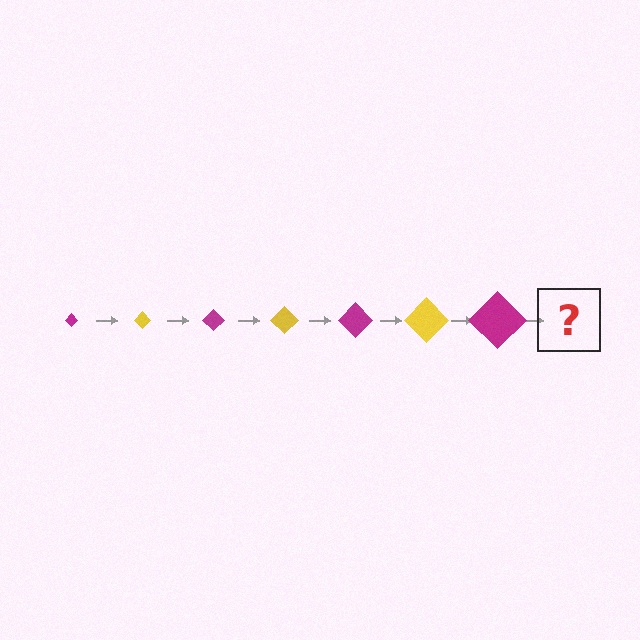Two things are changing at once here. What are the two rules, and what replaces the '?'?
The two rules are that the diamond grows larger each step and the color cycles through magenta and yellow. The '?' should be a yellow diamond, larger than the previous one.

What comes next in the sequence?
The next element should be a yellow diamond, larger than the previous one.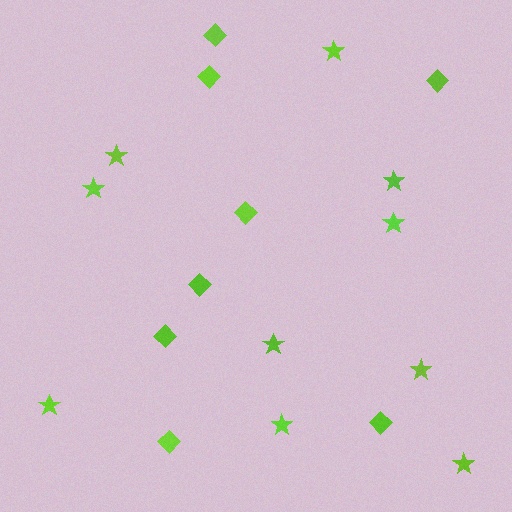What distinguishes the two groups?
There are 2 groups: one group of stars (10) and one group of diamonds (8).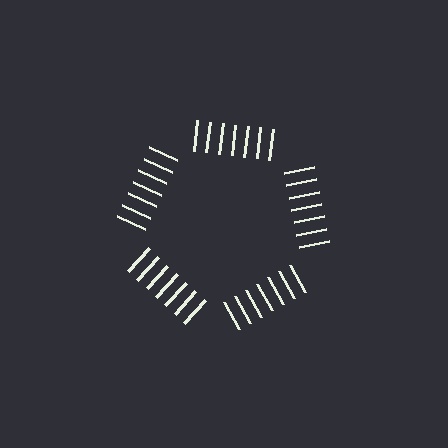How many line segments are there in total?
35 — 7 along each of the 5 edges.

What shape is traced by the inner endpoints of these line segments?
An illusory pentagon — the line segments terminate on its edges but no continuous stroke is drawn.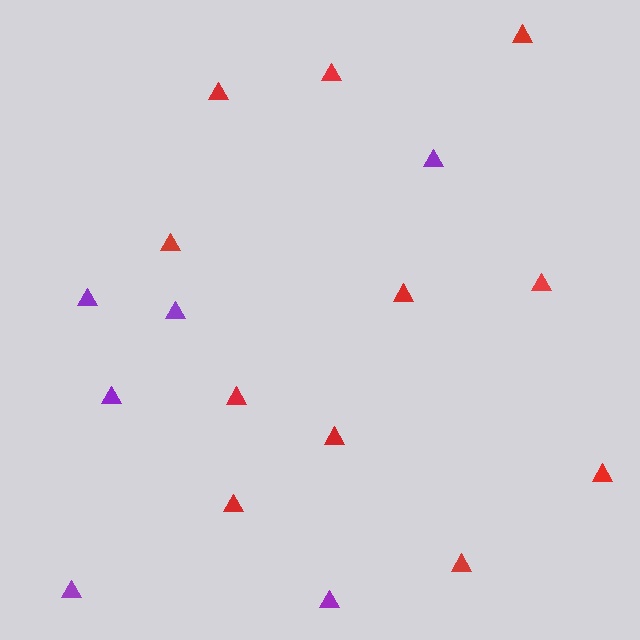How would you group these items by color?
There are 2 groups: one group of purple triangles (6) and one group of red triangles (11).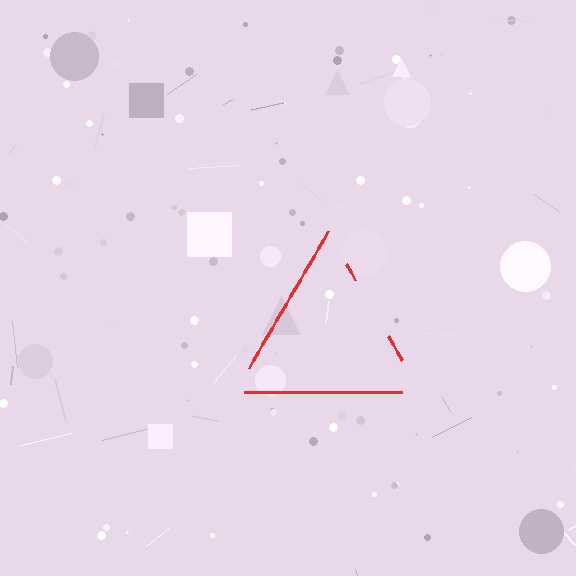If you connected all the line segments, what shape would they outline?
They would outline a triangle.